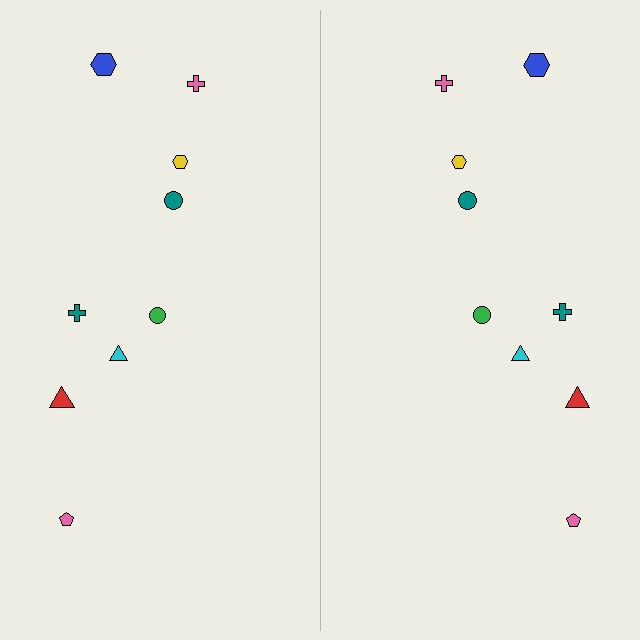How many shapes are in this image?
There are 18 shapes in this image.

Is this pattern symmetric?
Yes, this pattern has bilateral (reflection) symmetry.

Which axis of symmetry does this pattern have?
The pattern has a vertical axis of symmetry running through the center of the image.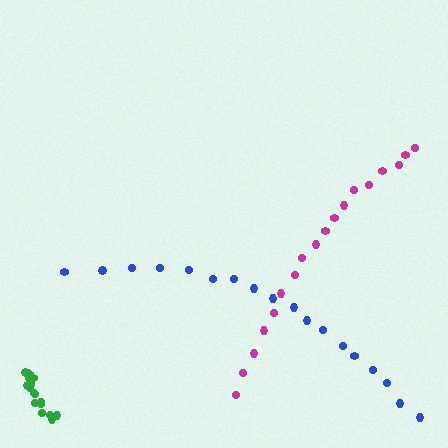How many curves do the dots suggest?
There are 3 distinct paths.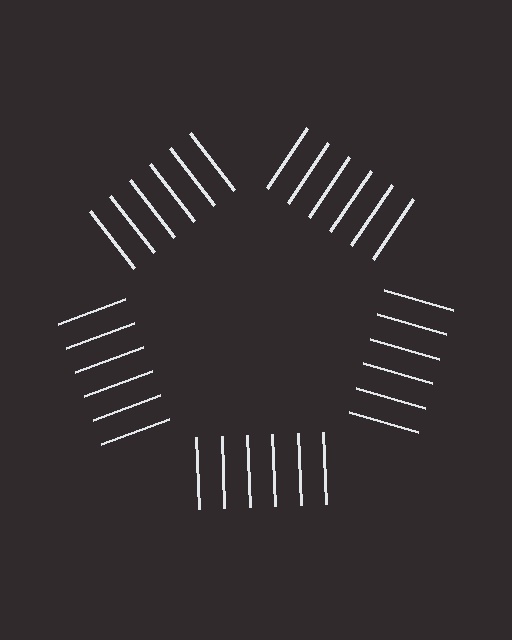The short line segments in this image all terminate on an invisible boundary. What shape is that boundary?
An illusory pentagon — the line segments terminate on its edges but no continuous stroke is drawn.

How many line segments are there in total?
30 — 6 along each of the 5 edges.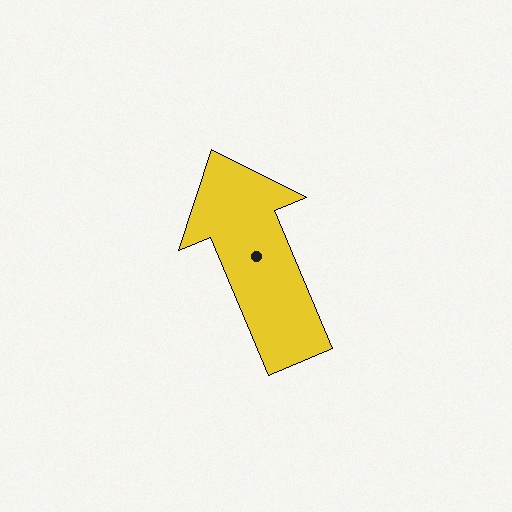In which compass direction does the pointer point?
Northwest.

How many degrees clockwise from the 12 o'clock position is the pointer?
Approximately 337 degrees.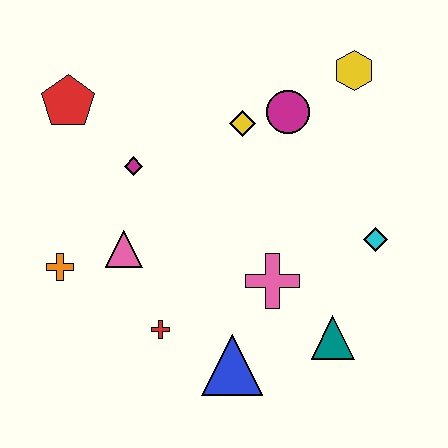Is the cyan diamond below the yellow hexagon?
Yes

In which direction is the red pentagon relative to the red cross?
The red pentagon is above the red cross.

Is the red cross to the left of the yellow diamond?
Yes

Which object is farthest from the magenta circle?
The orange cross is farthest from the magenta circle.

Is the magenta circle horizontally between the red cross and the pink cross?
No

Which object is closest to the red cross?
The blue triangle is closest to the red cross.